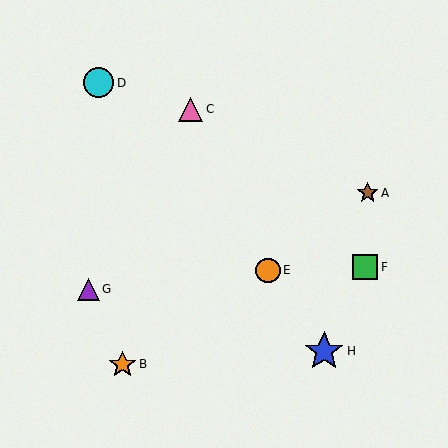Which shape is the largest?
The blue star (labeled H) is the largest.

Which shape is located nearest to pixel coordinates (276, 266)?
The orange circle (labeled E) at (268, 270) is nearest to that location.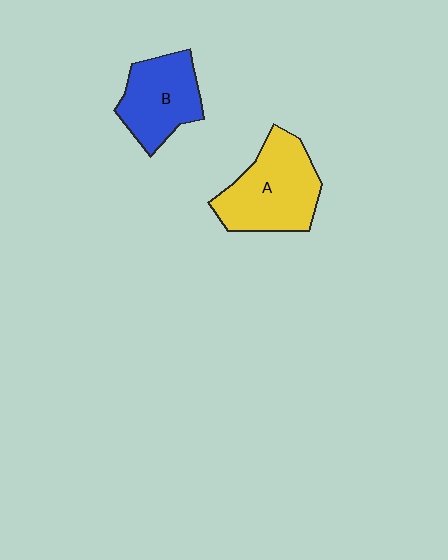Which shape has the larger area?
Shape A (yellow).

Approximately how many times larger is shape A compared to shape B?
Approximately 1.3 times.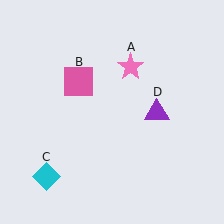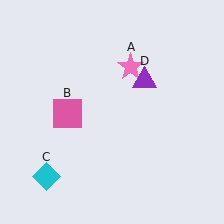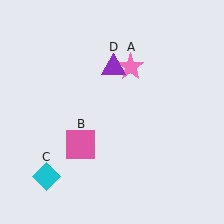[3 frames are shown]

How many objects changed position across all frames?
2 objects changed position: pink square (object B), purple triangle (object D).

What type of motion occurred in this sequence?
The pink square (object B), purple triangle (object D) rotated counterclockwise around the center of the scene.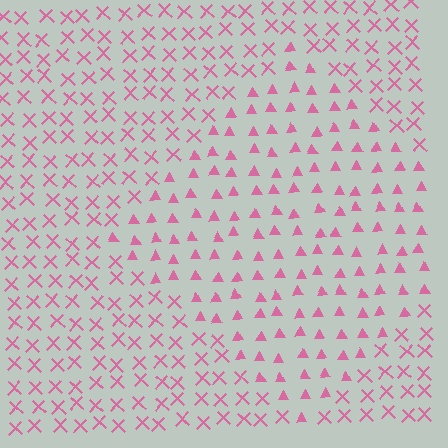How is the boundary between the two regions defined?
The boundary is defined by a change in element shape: triangles inside vs. X marks outside. All elements share the same color and spacing.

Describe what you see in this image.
The image is filled with small pink elements arranged in a uniform grid. A diamond-shaped region contains triangles, while the surrounding area contains X marks. The boundary is defined purely by the change in element shape.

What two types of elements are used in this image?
The image uses triangles inside the diamond region and X marks outside it.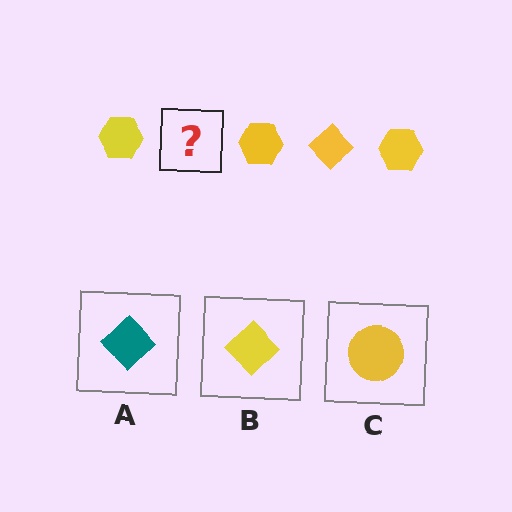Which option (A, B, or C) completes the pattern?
B.